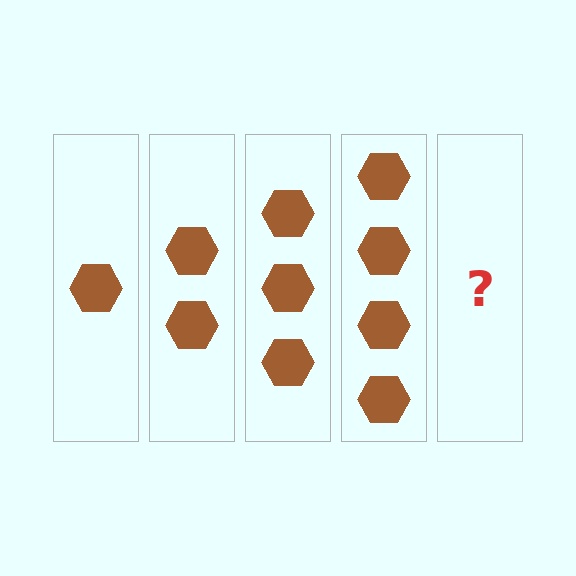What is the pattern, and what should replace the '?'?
The pattern is that each step adds one more hexagon. The '?' should be 5 hexagons.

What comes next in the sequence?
The next element should be 5 hexagons.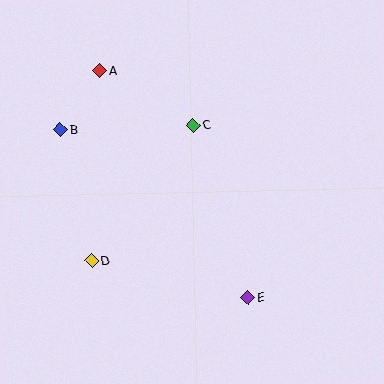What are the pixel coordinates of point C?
Point C is at (193, 125).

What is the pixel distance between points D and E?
The distance between D and E is 161 pixels.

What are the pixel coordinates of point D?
Point D is at (92, 261).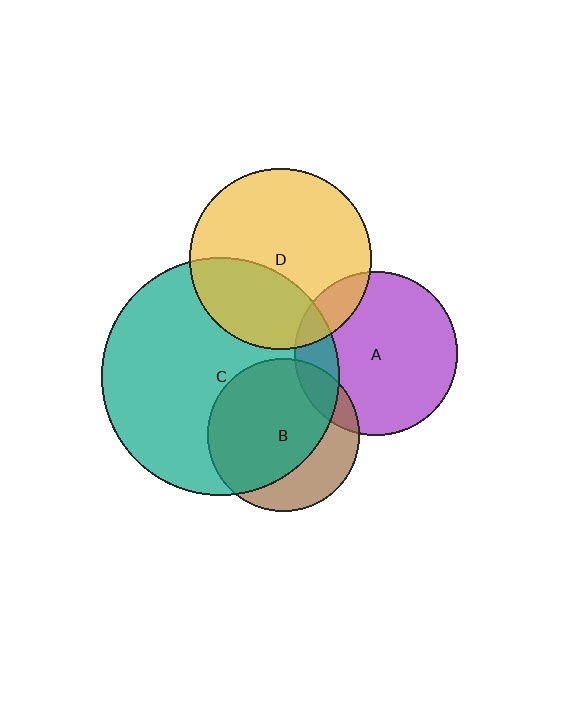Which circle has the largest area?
Circle C (teal).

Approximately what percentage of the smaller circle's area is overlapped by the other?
Approximately 15%.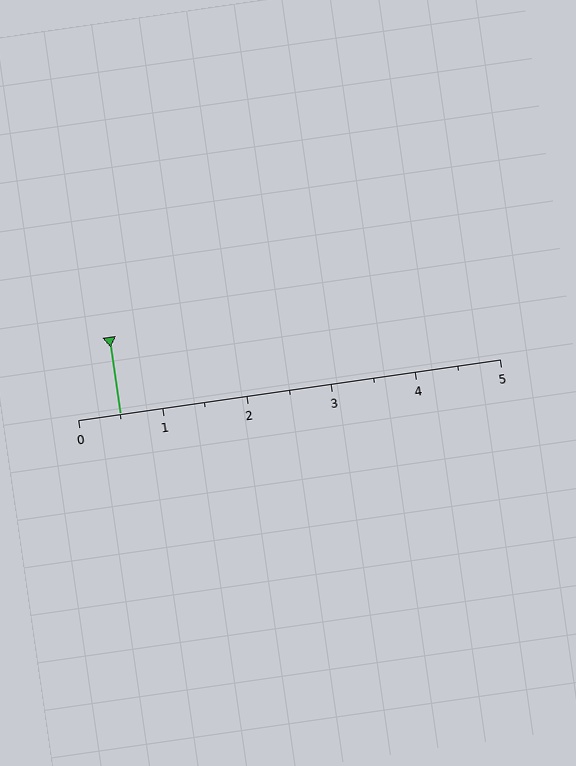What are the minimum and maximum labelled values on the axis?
The axis runs from 0 to 5.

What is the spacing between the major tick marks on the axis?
The major ticks are spaced 1 apart.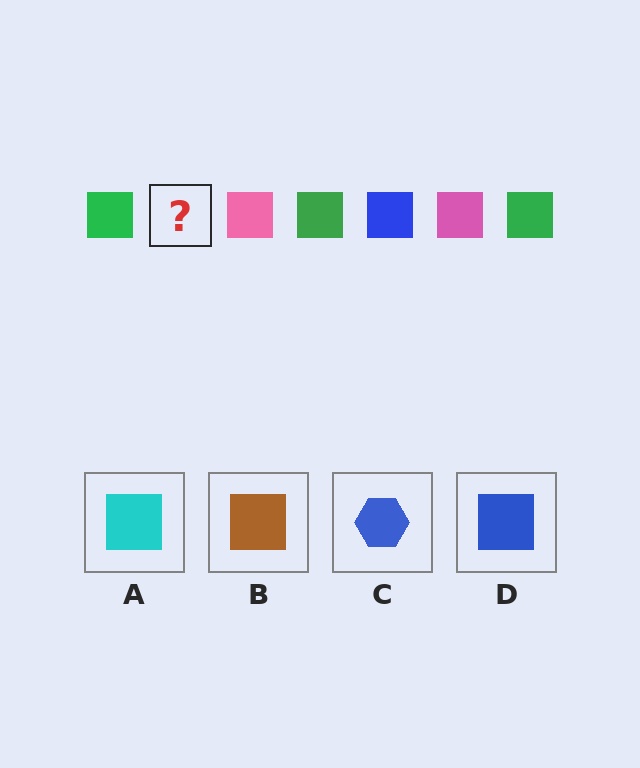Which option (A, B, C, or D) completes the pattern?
D.